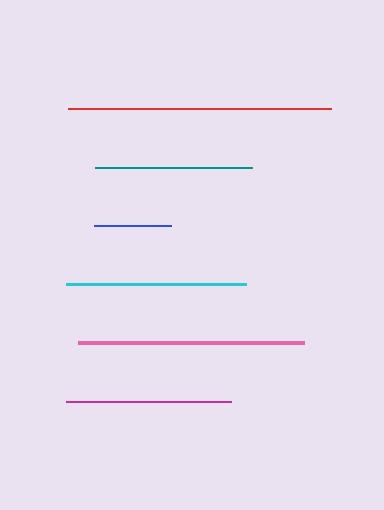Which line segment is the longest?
The red line is the longest at approximately 263 pixels.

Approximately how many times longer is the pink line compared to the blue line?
The pink line is approximately 2.9 times the length of the blue line.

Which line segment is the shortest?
The blue line is the shortest at approximately 77 pixels.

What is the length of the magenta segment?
The magenta segment is approximately 165 pixels long.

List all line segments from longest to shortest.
From longest to shortest: red, pink, cyan, magenta, teal, blue.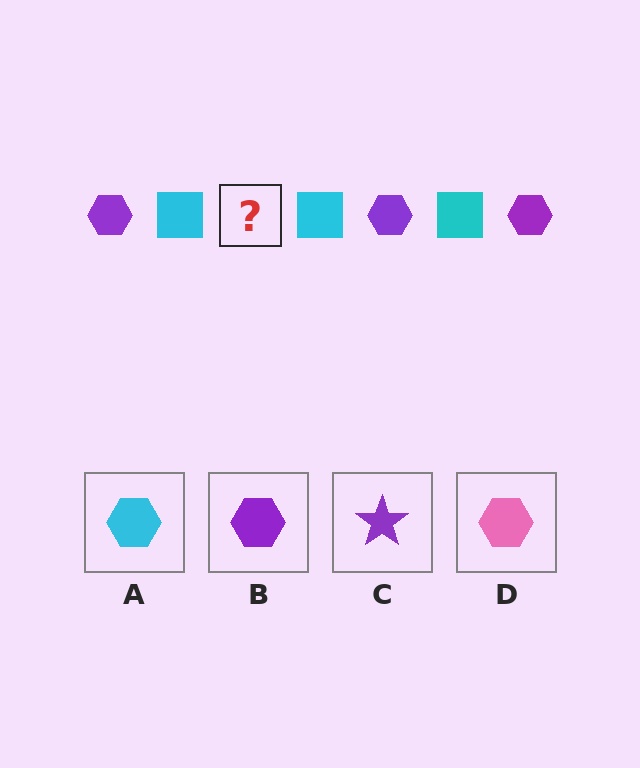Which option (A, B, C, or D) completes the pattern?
B.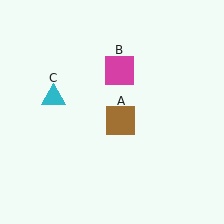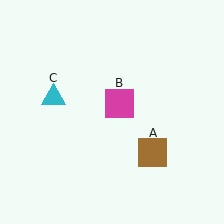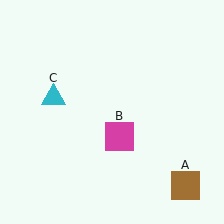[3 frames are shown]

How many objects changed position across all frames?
2 objects changed position: brown square (object A), magenta square (object B).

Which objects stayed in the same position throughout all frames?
Cyan triangle (object C) remained stationary.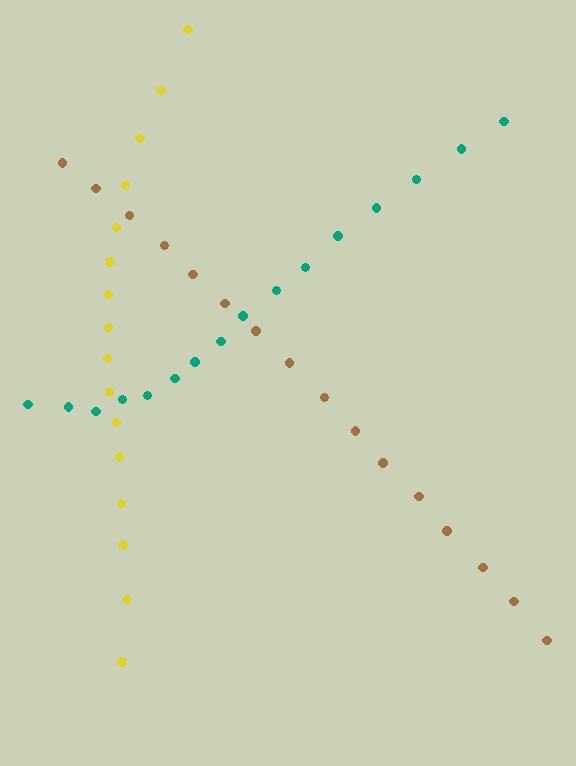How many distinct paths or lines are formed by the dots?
There are 3 distinct paths.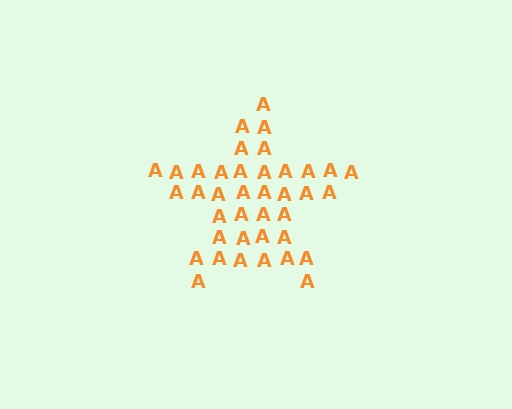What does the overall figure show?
The overall figure shows a star.